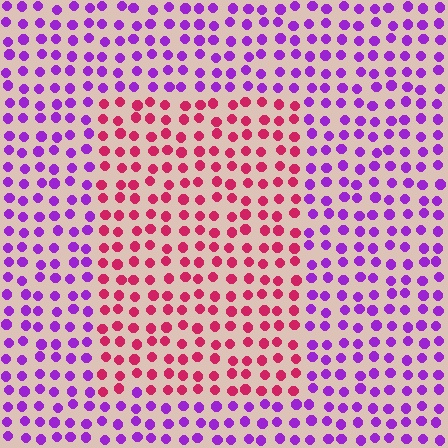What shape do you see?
I see a rectangle.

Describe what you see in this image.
The image is filled with small purple elements in a uniform arrangement. A rectangle-shaped region is visible where the elements are tinted to a slightly different hue, forming a subtle color boundary.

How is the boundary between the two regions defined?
The boundary is defined purely by a slight shift in hue (about 56 degrees). Spacing, size, and orientation are identical on both sides.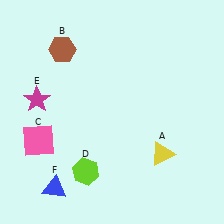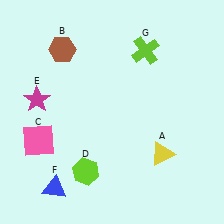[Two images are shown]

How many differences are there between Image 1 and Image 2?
There is 1 difference between the two images.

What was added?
A lime cross (G) was added in Image 2.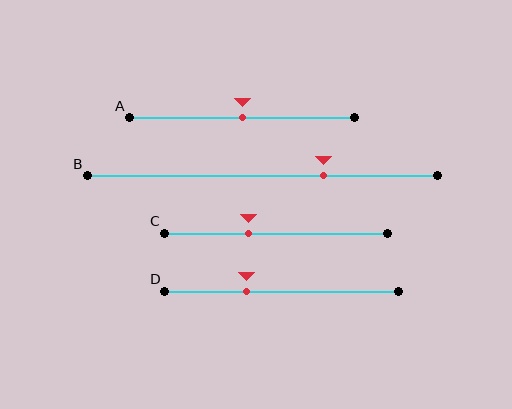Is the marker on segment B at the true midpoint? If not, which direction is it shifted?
No, the marker on segment B is shifted to the right by about 17% of the segment length.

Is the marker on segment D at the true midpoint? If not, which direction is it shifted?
No, the marker on segment D is shifted to the left by about 15% of the segment length.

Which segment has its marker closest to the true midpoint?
Segment A has its marker closest to the true midpoint.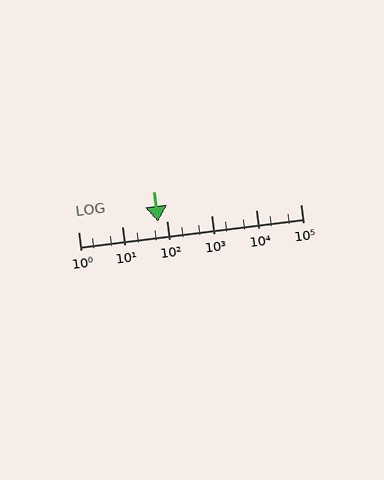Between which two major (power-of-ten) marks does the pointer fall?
The pointer is between 10 and 100.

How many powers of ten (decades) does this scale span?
The scale spans 5 decades, from 1 to 100000.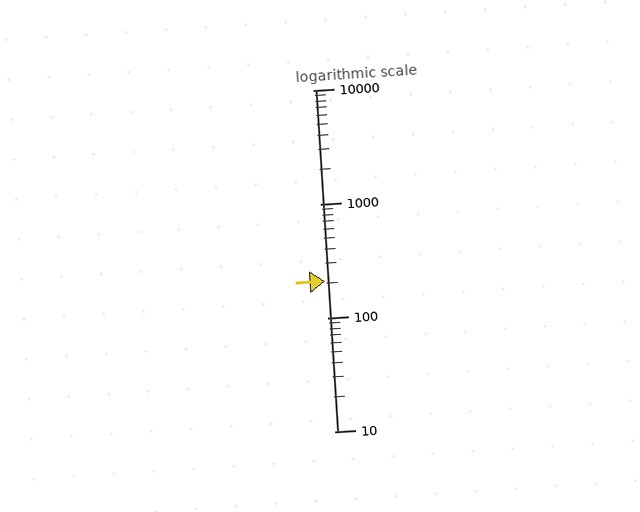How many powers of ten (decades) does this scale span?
The scale spans 3 decades, from 10 to 10000.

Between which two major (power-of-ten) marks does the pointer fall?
The pointer is between 100 and 1000.